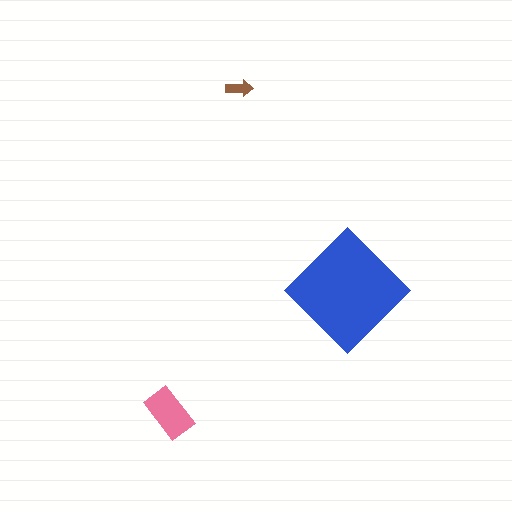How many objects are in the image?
There are 3 objects in the image.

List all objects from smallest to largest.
The brown arrow, the pink rectangle, the blue diamond.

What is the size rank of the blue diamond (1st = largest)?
1st.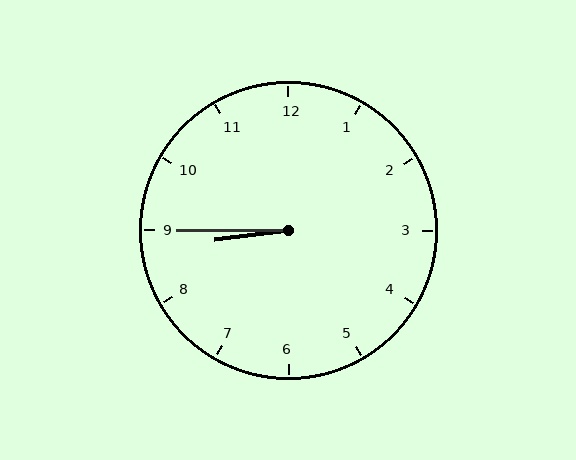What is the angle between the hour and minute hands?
Approximately 8 degrees.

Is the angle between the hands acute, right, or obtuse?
It is acute.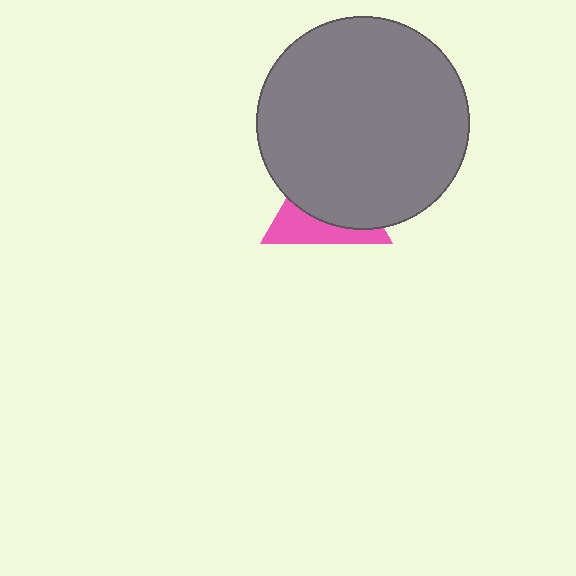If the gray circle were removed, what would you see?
You would see the complete pink triangle.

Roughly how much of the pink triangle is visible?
A small part of it is visible (roughly 36%).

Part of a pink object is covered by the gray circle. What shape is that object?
It is a triangle.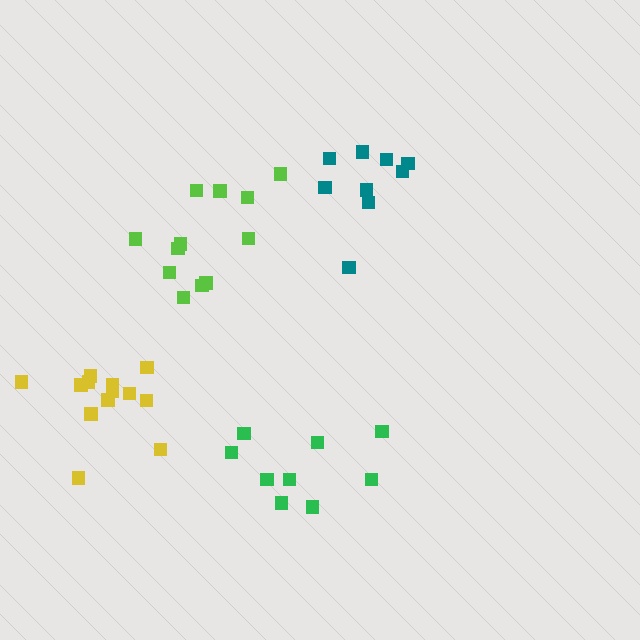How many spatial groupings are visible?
There are 4 spatial groupings.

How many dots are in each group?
Group 1: 9 dots, Group 2: 9 dots, Group 3: 13 dots, Group 4: 12 dots (43 total).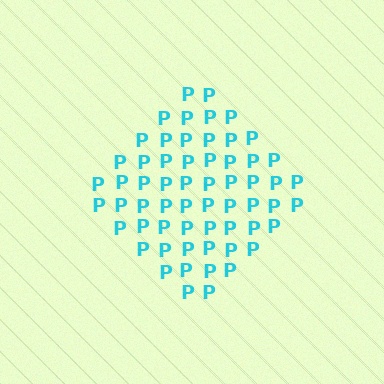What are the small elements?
The small elements are letter P's.